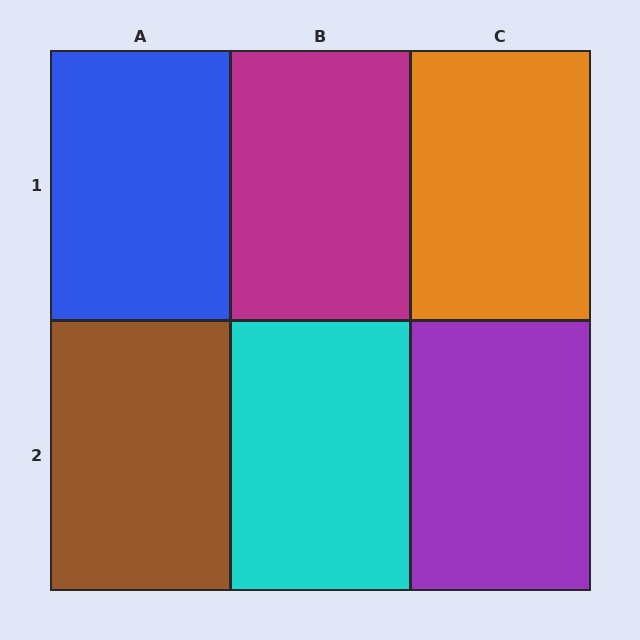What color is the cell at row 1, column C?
Orange.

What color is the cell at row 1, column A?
Blue.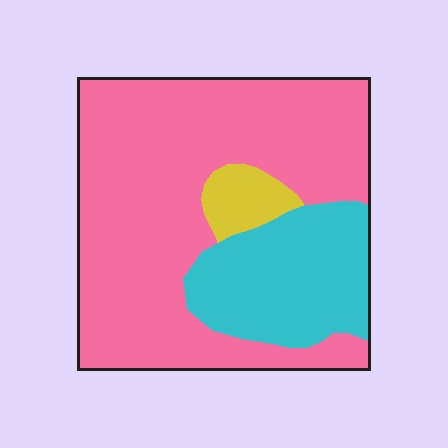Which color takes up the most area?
Pink, at roughly 70%.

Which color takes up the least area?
Yellow, at roughly 5%.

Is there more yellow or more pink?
Pink.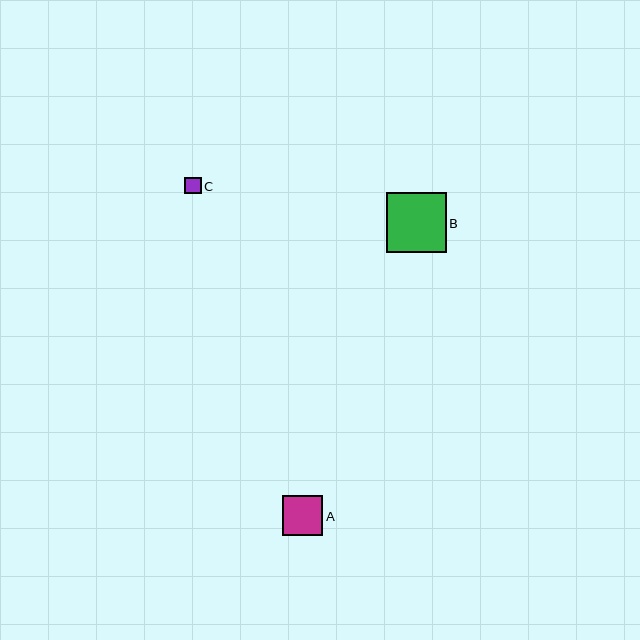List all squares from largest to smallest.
From largest to smallest: B, A, C.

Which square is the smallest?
Square C is the smallest with a size of approximately 16 pixels.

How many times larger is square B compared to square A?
Square B is approximately 1.5 times the size of square A.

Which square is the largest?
Square B is the largest with a size of approximately 60 pixels.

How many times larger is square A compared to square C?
Square A is approximately 2.4 times the size of square C.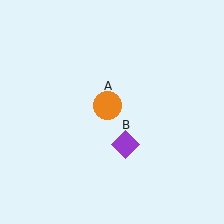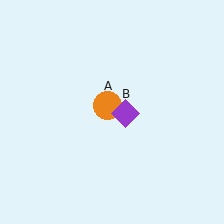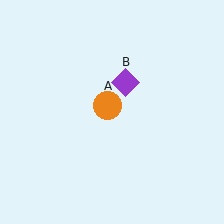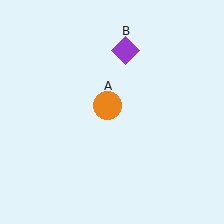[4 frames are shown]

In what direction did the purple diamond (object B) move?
The purple diamond (object B) moved up.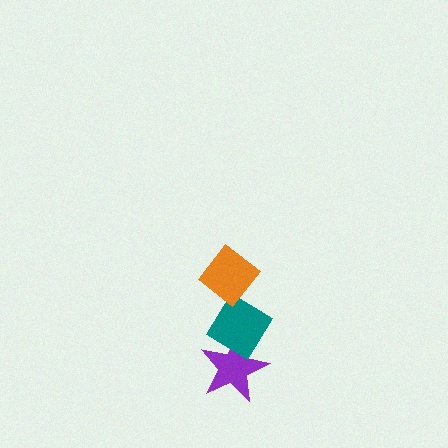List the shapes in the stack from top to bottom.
From top to bottom: the orange diamond, the teal diamond, the purple star.